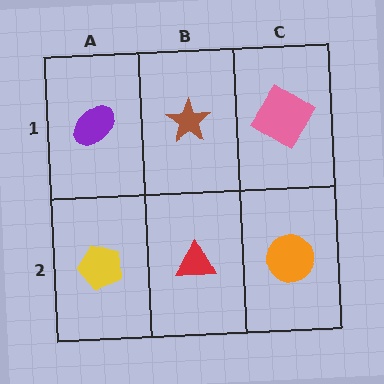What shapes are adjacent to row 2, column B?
A brown star (row 1, column B), a yellow pentagon (row 2, column A), an orange circle (row 2, column C).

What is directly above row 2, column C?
A pink diamond.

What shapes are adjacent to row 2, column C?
A pink diamond (row 1, column C), a red triangle (row 2, column B).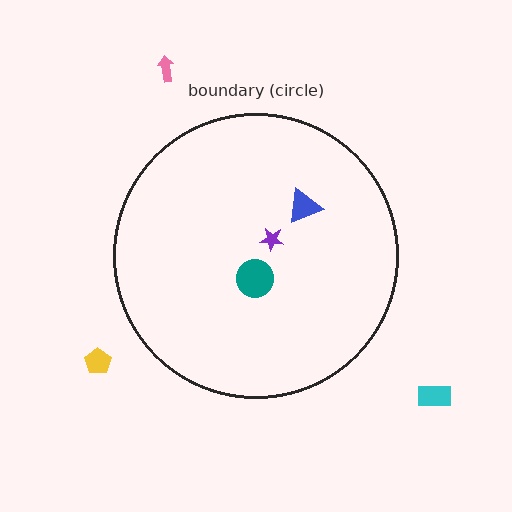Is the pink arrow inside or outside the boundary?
Outside.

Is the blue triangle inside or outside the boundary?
Inside.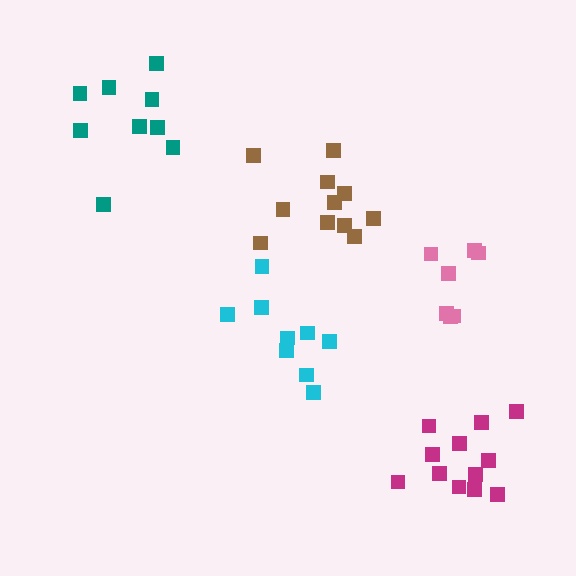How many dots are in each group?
Group 1: 7 dots, Group 2: 9 dots, Group 3: 9 dots, Group 4: 11 dots, Group 5: 12 dots (48 total).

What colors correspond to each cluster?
The clusters are colored: pink, cyan, teal, brown, magenta.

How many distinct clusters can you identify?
There are 5 distinct clusters.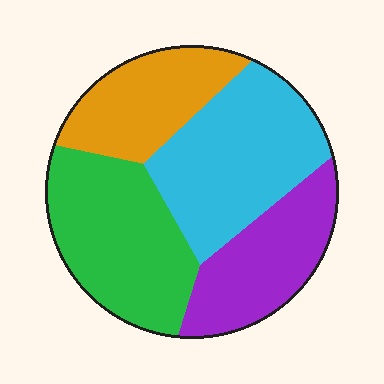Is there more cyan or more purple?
Cyan.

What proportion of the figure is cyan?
Cyan takes up about one third (1/3) of the figure.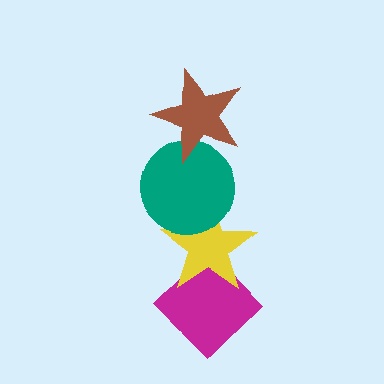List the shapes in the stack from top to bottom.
From top to bottom: the brown star, the teal circle, the yellow star, the magenta diamond.